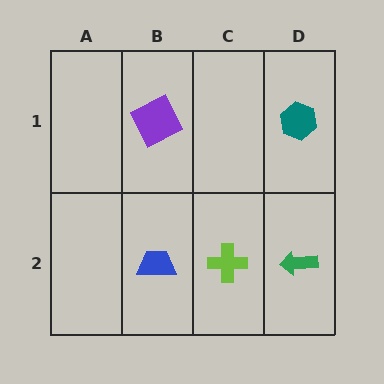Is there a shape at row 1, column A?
No, that cell is empty.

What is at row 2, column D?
A green arrow.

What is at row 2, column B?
A blue trapezoid.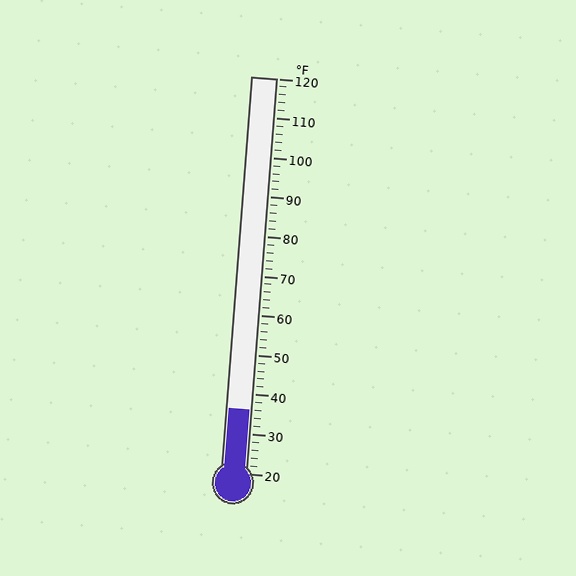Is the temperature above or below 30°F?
The temperature is above 30°F.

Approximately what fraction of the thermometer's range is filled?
The thermometer is filled to approximately 15% of its range.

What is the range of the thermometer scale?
The thermometer scale ranges from 20°F to 120°F.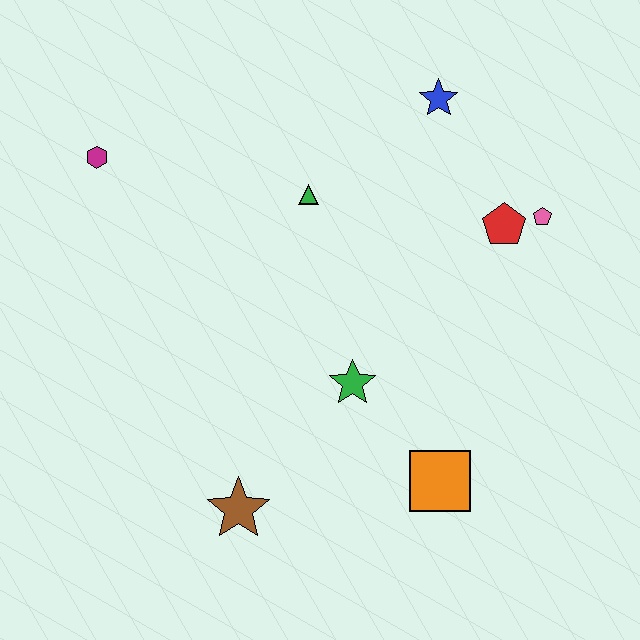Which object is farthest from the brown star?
The blue star is farthest from the brown star.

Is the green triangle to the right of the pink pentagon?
No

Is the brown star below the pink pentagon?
Yes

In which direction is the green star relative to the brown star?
The green star is above the brown star.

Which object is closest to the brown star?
The green star is closest to the brown star.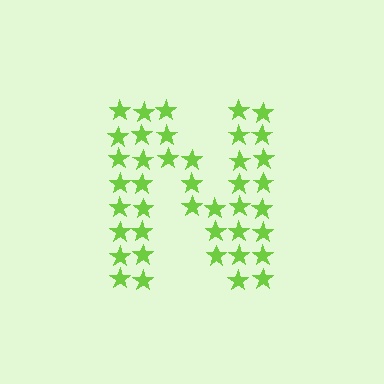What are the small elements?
The small elements are stars.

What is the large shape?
The large shape is the letter N.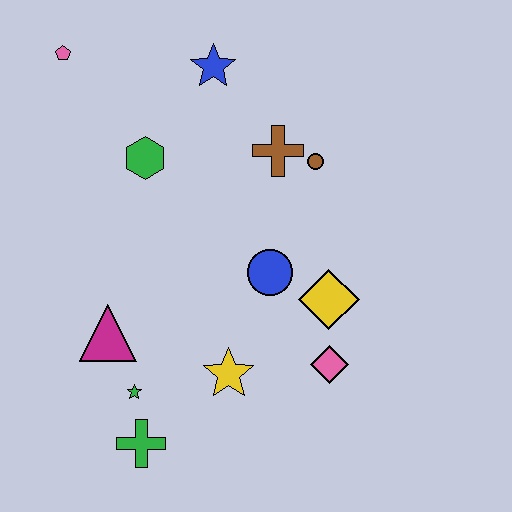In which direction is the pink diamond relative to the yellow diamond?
The pink diamond is below the yellow diamond.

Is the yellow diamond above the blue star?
No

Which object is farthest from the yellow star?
The pink pentagon is farthest from the yellow star.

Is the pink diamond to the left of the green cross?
No